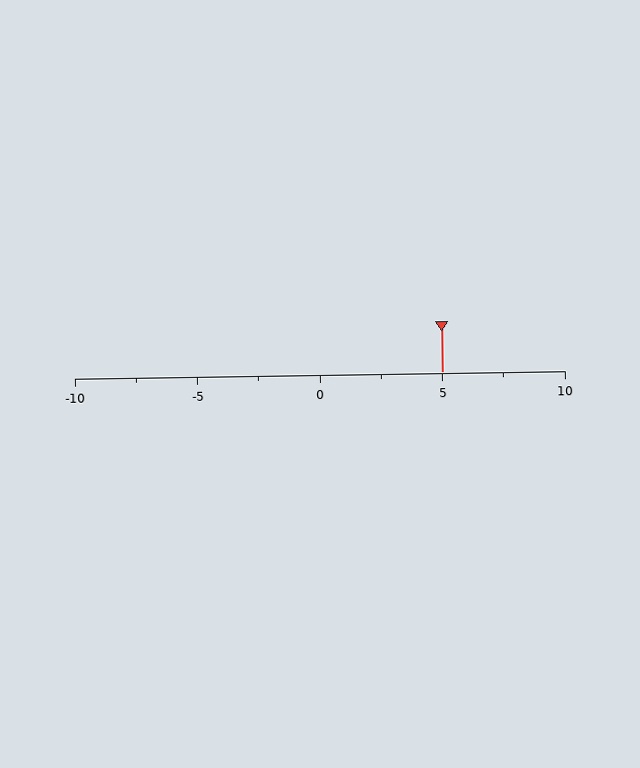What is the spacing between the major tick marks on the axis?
The major ticks are spaced 5 apart.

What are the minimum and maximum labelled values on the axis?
The axis runs from -10 to 10.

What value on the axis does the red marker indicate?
The marker indicates approximately 5.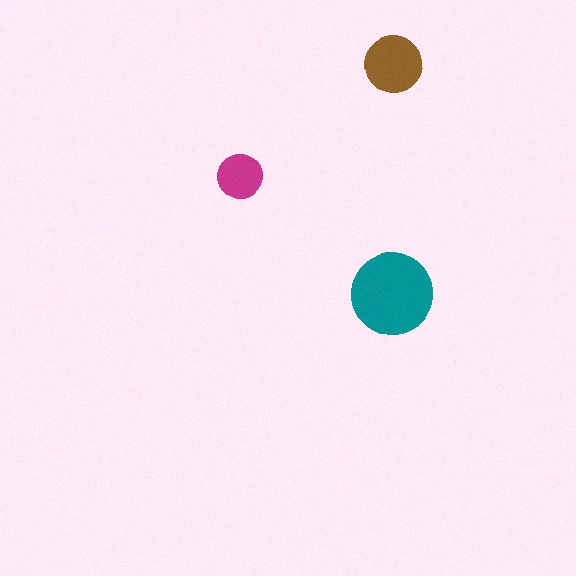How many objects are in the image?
There are 3 objects in the image.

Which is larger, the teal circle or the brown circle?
The teal one.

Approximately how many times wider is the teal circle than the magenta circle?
About 2 times wider.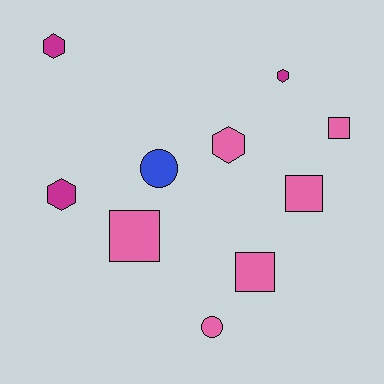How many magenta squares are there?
There are no magenta squares.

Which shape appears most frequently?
Square, with 4 objects.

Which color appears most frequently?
Pink, with 6 objects.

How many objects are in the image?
There are 10 objects.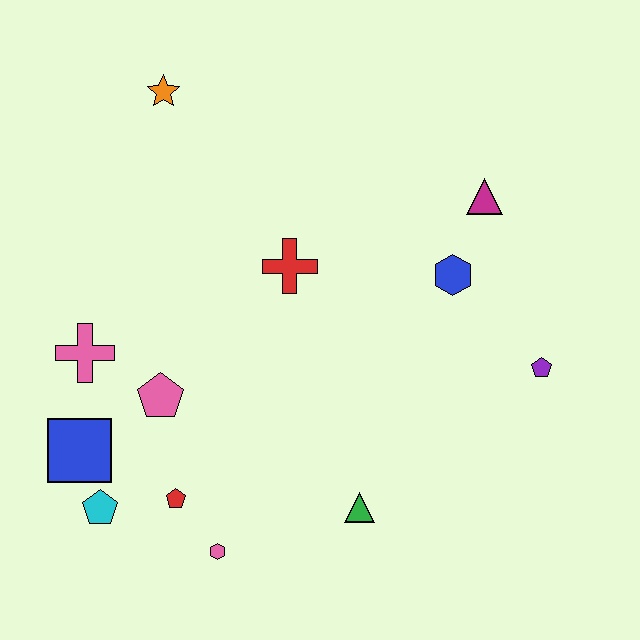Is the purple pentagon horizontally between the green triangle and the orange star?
No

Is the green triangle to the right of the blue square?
Yes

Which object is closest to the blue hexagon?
The magenta triangle is closest to the blue hexagon.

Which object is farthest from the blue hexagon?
The cyan pentagon is farthest from the blue hexagon.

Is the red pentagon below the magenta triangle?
Yes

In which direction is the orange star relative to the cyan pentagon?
The orange star is above the cyan pentagon.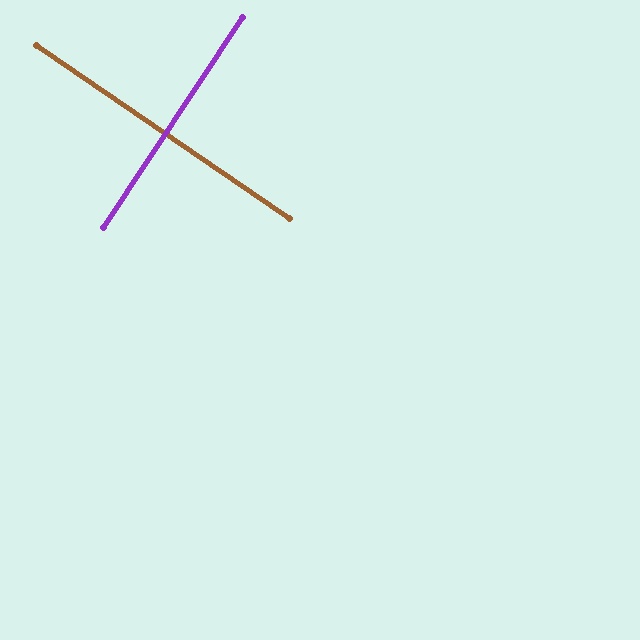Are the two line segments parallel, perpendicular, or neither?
Perpendicular — they meet at approximately 89°.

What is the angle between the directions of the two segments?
Approximately 89 degrees.